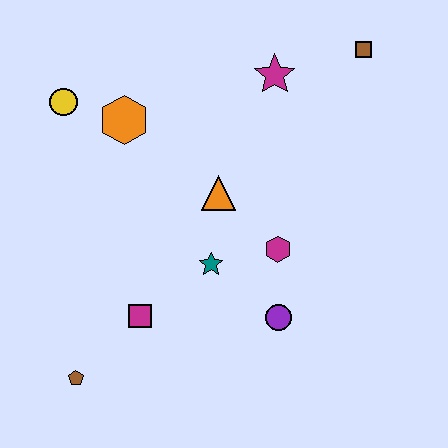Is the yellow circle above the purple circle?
Yes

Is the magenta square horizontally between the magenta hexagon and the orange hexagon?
Yes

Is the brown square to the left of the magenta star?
No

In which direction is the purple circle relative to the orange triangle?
The purple circle is below the orange triangle.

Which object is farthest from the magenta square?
The brown square is farthest from the magenta square.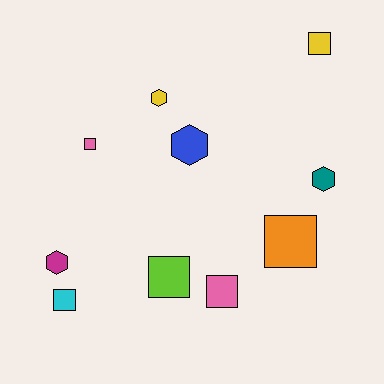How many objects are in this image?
There are 10 objects.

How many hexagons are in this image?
There are 4 hexagons.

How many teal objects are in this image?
There is 1 teal object.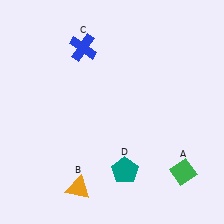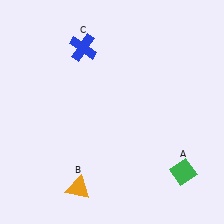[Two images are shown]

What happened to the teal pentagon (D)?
The teal pentagon (D) was removed in Image 2. It was in the bottom-right area of Image 1.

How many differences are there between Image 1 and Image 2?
There is 1 difference between the two images.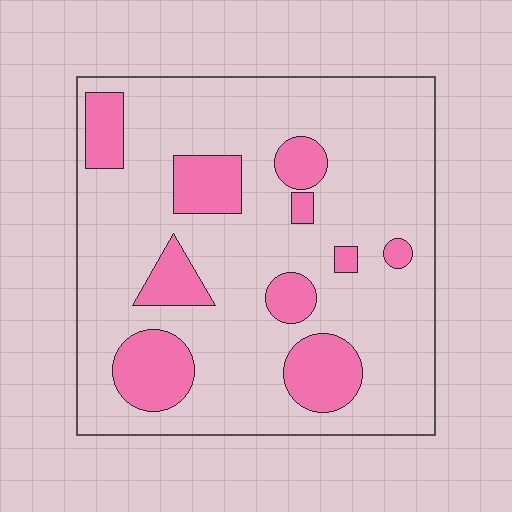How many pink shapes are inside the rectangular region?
10.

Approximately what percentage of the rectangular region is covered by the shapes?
Approximately 20%.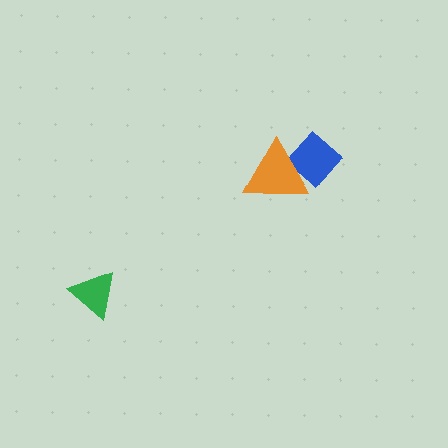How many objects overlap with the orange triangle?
1 object overlaps with the orange triangle.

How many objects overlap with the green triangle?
0 objects overlap with the green triangle.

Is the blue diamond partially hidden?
Yes, it is partially covered by another shape.